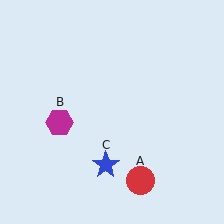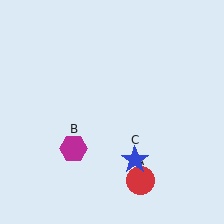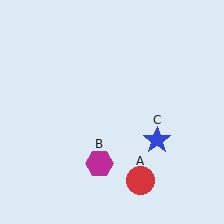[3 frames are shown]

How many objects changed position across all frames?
2 objects changed position: magenta hexagon (object B), blue star (object C).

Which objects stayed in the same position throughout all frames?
Red circle (object A) remained stationary.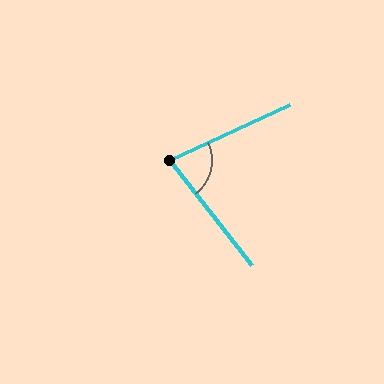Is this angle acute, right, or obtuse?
It is acute.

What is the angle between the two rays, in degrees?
Approximately 77 degrees.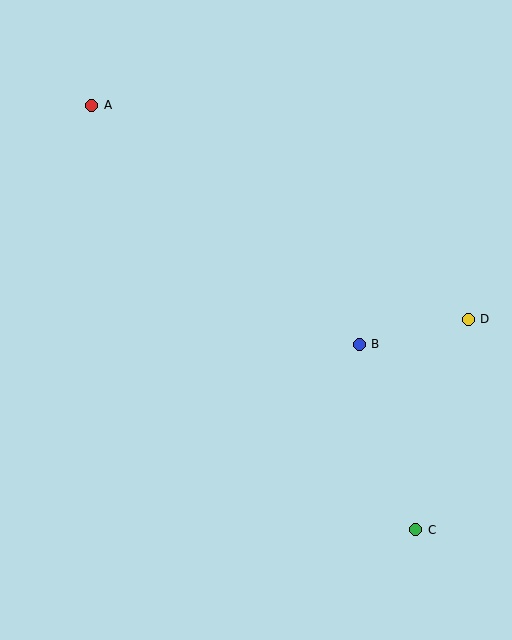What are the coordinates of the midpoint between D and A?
The midpoint between D and A is at (280, 212).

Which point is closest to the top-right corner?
Point D is closest to the top-right corner.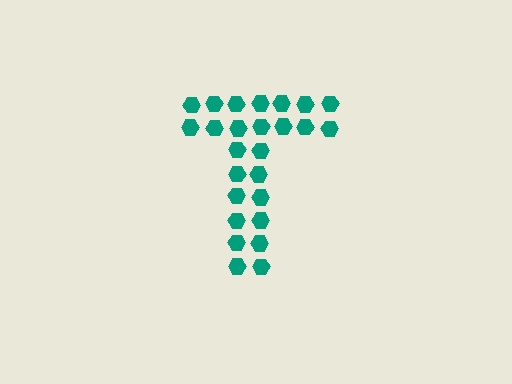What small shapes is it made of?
It is made of small hexagons.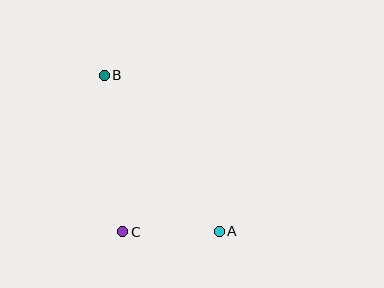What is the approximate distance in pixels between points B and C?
The distance between B and C is approximately 158 pixels.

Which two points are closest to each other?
Points A and C are closest to each other.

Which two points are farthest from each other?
Points A and B are farthest from each other.